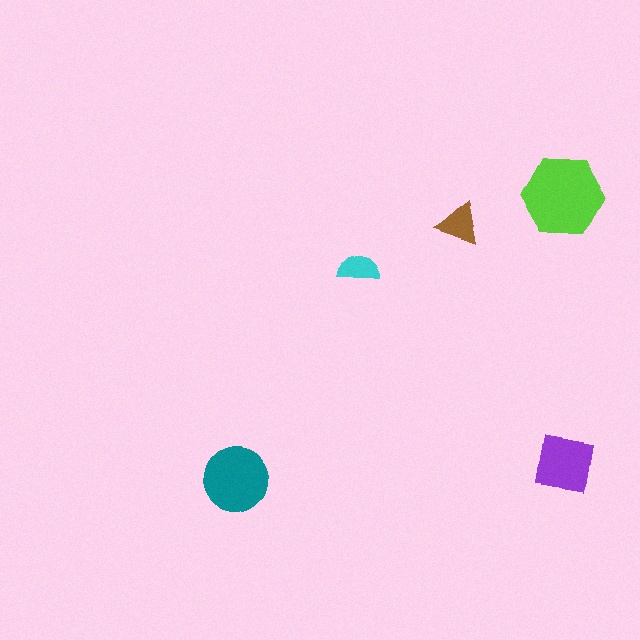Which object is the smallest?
The cyan semicircle.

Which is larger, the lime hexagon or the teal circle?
The lime hexagon.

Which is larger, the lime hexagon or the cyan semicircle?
The lime hexagon.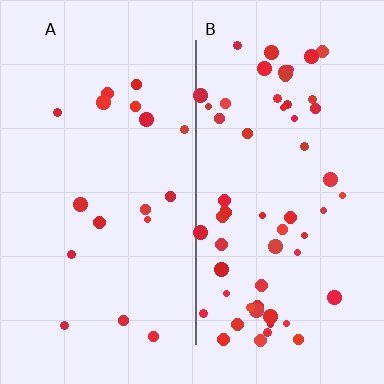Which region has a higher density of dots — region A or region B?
B (the right).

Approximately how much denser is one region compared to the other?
Approximately 3.4× — region B over region A.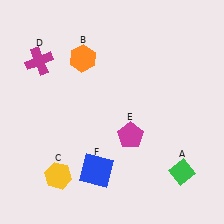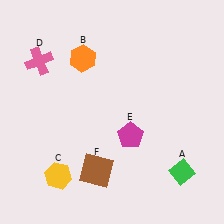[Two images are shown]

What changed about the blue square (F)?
In Image 1, F is blue. In Image 2, it changed to brown.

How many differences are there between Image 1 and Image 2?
There are 2 differences between the two images.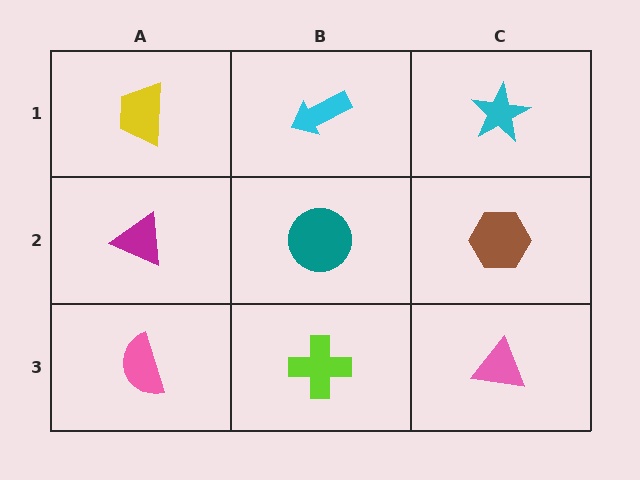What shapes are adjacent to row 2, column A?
A yellow trapezoid (row 1, column A), a pink semicircle (row 3, column A), a teal circle (row 2, column B).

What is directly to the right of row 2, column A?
A teal circle.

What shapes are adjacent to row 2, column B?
A cyan arrow (row 1, column B), a lime cross (row 3, column B), a magenta triangle (row 2, column A), a brown hexagon (row 2, column C).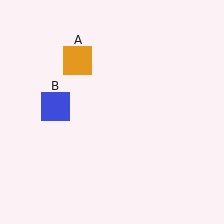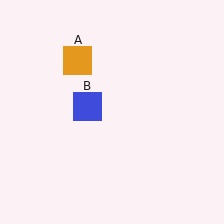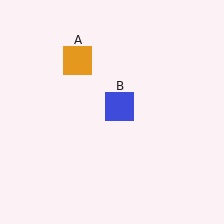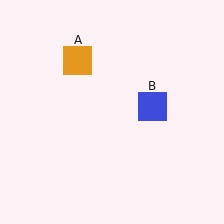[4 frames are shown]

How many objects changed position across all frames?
1 object changed position: blue square (object B).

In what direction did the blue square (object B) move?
The blue square (object B) moved right.